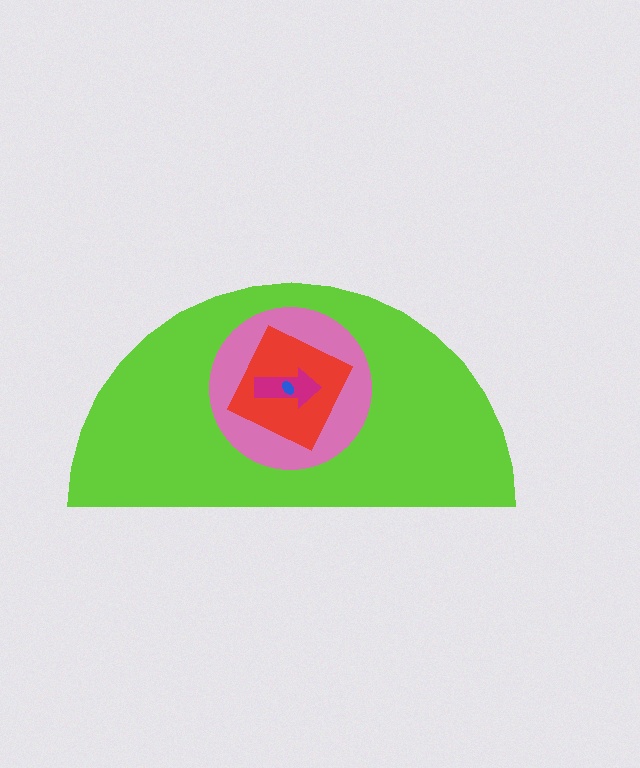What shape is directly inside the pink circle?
The red square.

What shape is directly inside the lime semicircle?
The pink circle.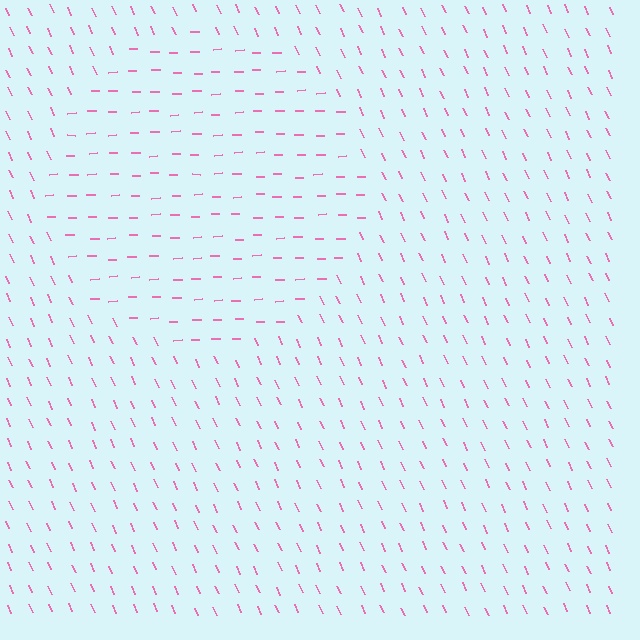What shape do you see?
I see a circle.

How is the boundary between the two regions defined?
The boundary is defined purely by a change in line orientation (approximately 68 degrees difference). All lines are the same color and thickness.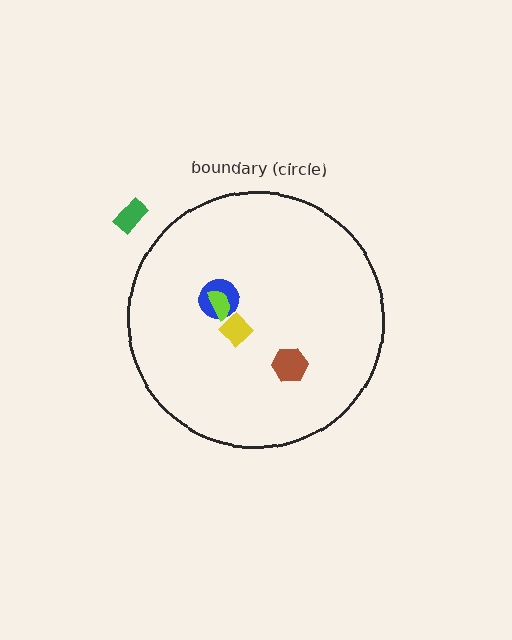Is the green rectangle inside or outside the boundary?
Outside.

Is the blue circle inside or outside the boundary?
Inside.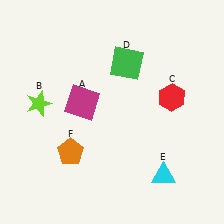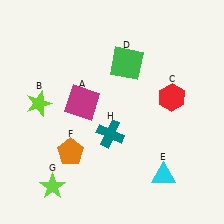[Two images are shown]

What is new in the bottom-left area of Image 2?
A teal cross (H) was added in the bottom-left area of Image 2.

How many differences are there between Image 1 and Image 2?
There are 2 differences between the two images.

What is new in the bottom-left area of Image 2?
A lime star (G) was added in the bottom-left area of Image 2.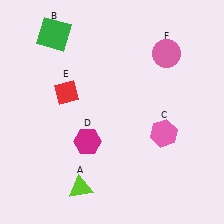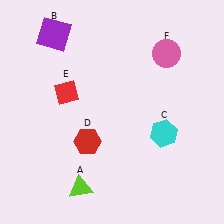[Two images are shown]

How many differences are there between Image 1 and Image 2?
There are 3 differences between the two images.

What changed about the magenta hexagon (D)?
In Image 1, D is magenta. In Image 2, it changed to red.